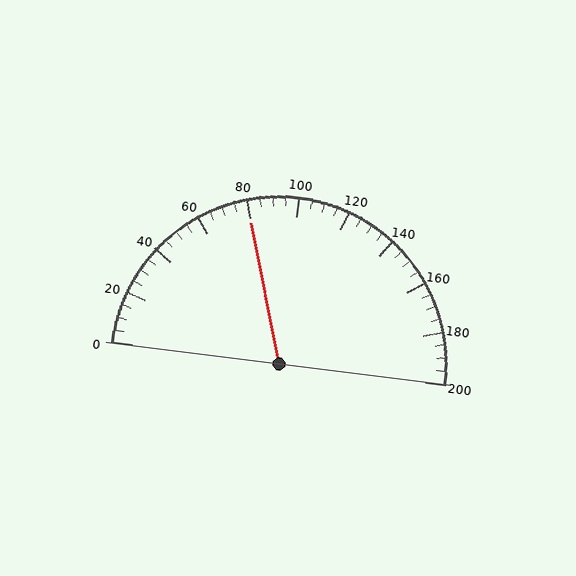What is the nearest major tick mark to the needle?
The nearest major tick mark is 80.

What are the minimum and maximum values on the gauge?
The gauge ranges from 0 to 200.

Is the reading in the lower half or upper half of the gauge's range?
The reading is in the lower half of the range (0 to 200).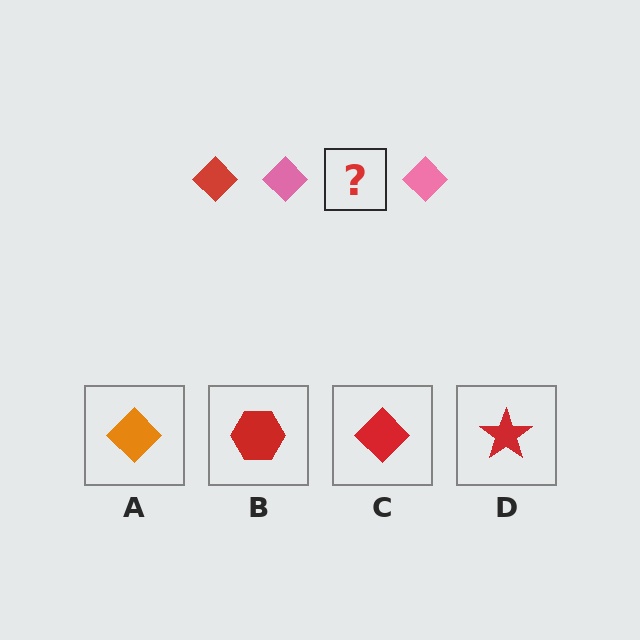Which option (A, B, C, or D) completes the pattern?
C.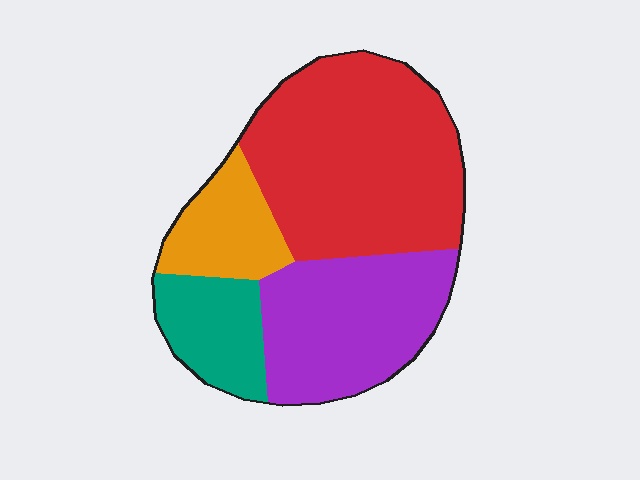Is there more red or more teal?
Red.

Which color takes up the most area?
Red, at roughly 45%.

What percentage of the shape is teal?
Teal takes up about one eighth (1/8) of the shape.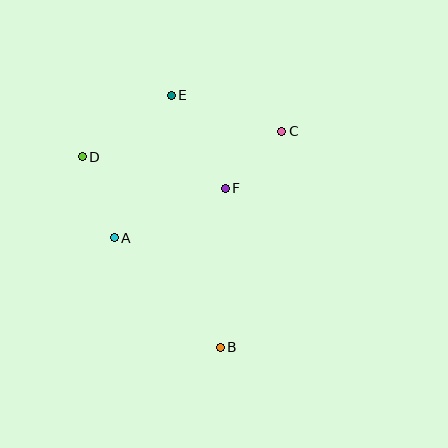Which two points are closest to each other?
Points C and F are closest to each other.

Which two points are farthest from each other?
Points B and E are farthest from each other.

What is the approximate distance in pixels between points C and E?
The distance between C and E is approximately 116 pixels.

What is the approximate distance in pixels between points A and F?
The distance between A and F is approximately 122 pixels.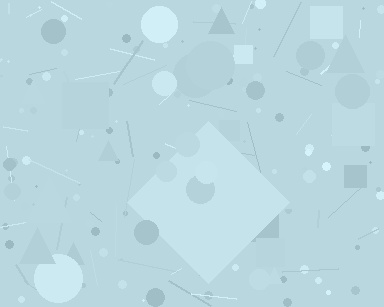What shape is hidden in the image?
A diamond is hidden in the image.